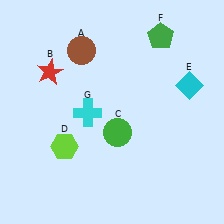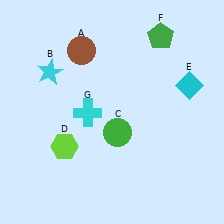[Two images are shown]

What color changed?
The star (B) changed from red in Image 1 to cyan in Image 2.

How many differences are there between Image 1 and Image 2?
There is 1 difference between the two images.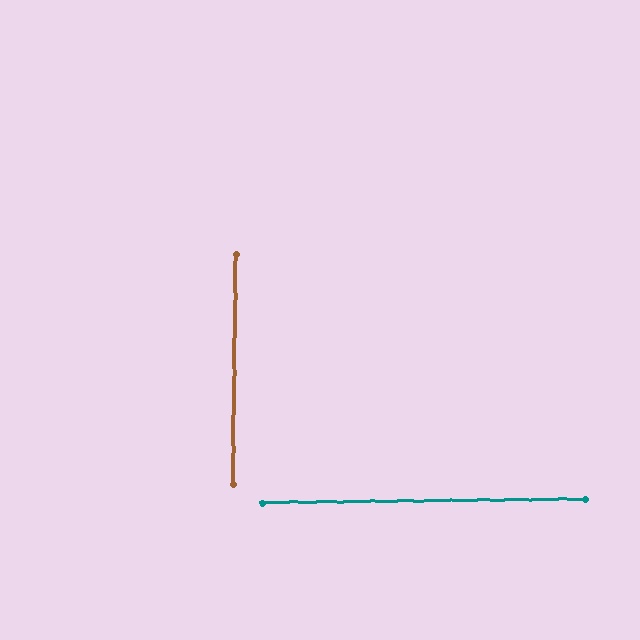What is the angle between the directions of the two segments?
Approximately 88 degrees.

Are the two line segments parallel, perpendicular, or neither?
Perpendicular — they meet at approximately 88°.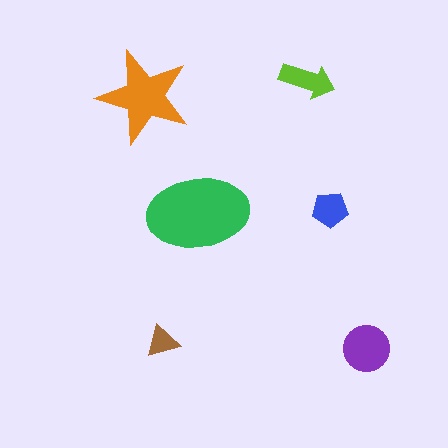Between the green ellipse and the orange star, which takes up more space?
The green ellipse.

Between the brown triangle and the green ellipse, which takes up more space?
The green ellipse.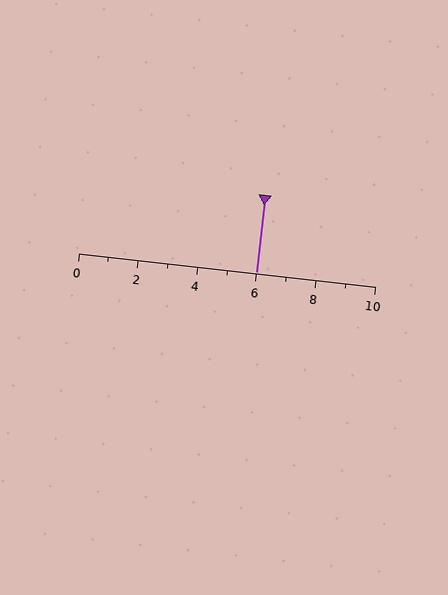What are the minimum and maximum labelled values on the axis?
The axis runs from 0 to 10.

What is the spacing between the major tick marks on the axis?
The major ticks are spaced 2 apart.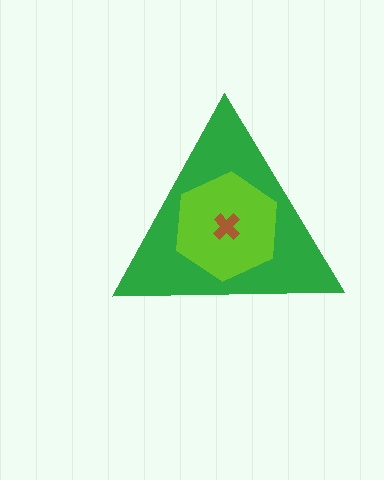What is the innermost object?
The brown cross.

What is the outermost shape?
The green triangle.